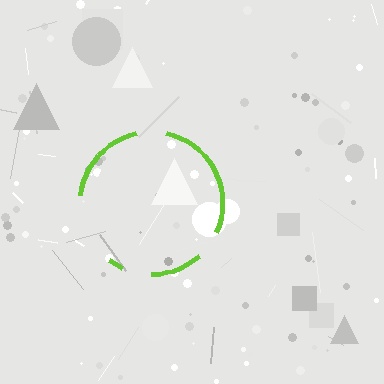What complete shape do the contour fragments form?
The contour fragments form a circle.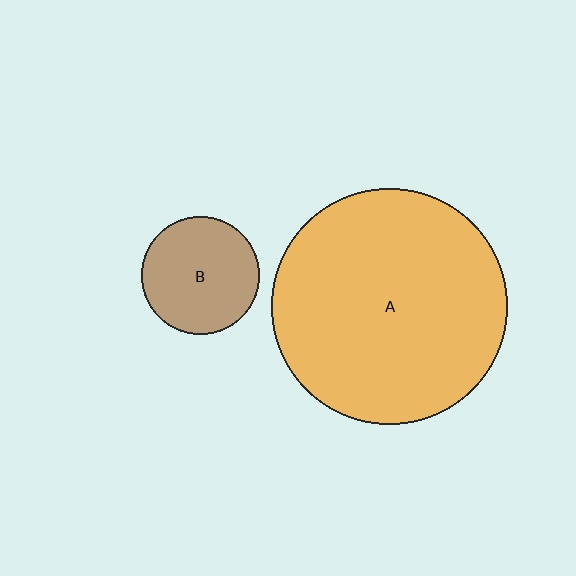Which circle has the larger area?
Circle A (orange).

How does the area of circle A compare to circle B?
Approximately 4.0 times.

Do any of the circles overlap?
No, none of the circles overlap.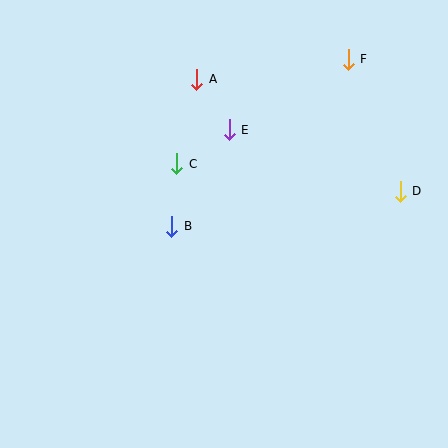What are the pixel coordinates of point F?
Point F is at (348, 59).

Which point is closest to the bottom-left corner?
Point B is closest to the bottom-left corner.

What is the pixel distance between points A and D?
The distance between A and D is 232 pixels.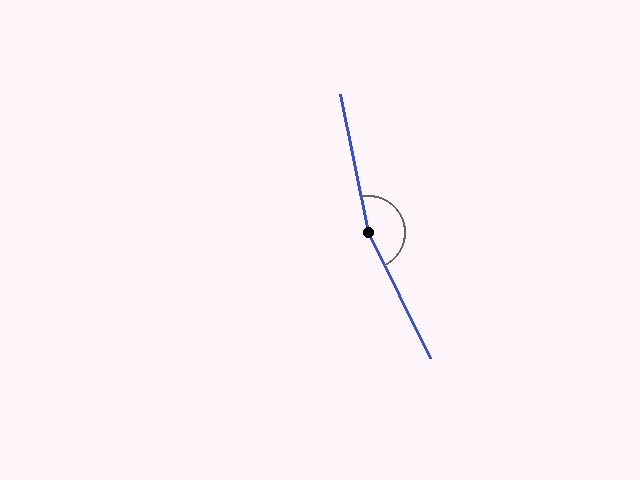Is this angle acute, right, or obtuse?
It is obtuse.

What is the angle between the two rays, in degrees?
Approximately 165 degrees.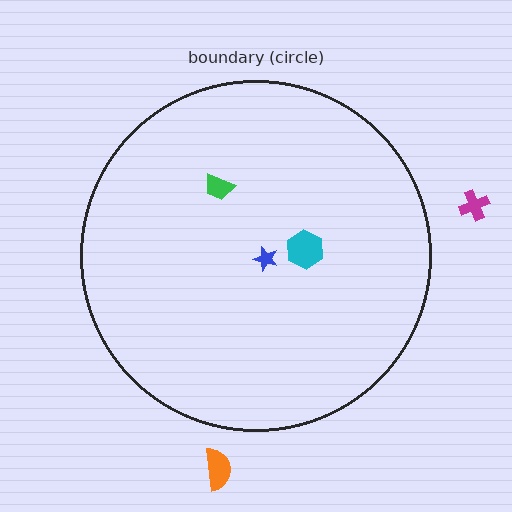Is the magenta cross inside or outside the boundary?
Outside.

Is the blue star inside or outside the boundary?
Inside.